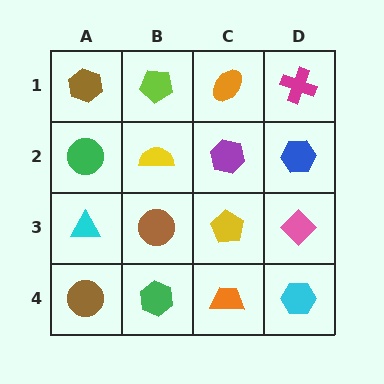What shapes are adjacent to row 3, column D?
A blue hexagon (row 2, column D), a cyan hexagon (row 4, column D), a yellow pentagon (row 3, column C).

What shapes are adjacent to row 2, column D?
A magenta cross (row 1, column D), a pink diamond (row 3, column D), a purple hexagon (row 2, column C).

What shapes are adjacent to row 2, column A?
A brown hexagon (row 1, column A), a cyan triangle (row 3, column A), a yellow semicircle (row 2, column B).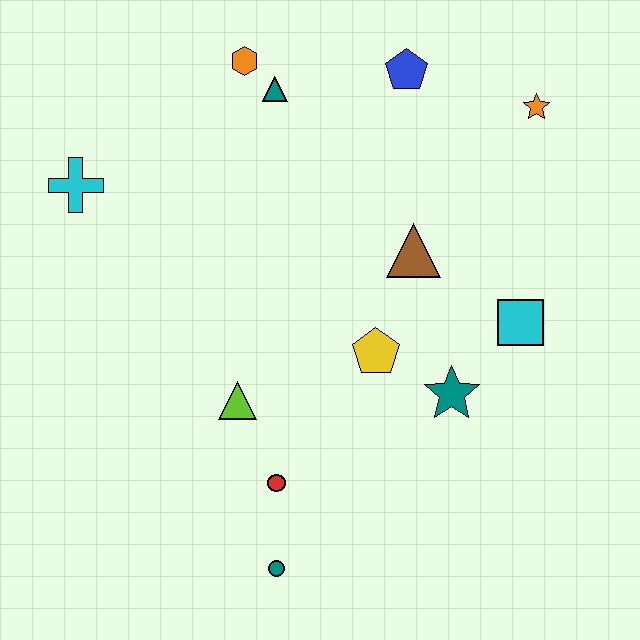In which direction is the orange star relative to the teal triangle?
The orange star is to the right of the teal triangle.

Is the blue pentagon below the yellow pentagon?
No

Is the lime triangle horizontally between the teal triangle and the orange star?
No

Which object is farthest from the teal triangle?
The teal circle is farthest from the teal triangle.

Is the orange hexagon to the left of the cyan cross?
No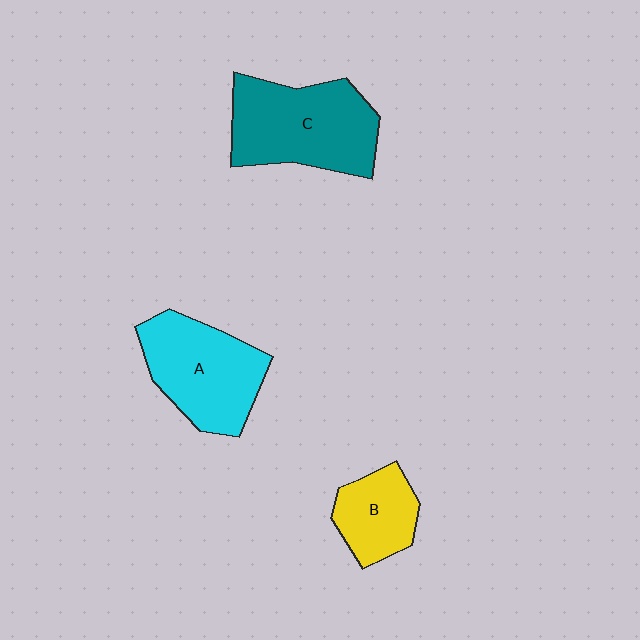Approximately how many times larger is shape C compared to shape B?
Approximately 1.9 times.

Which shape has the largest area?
Shape C (teal).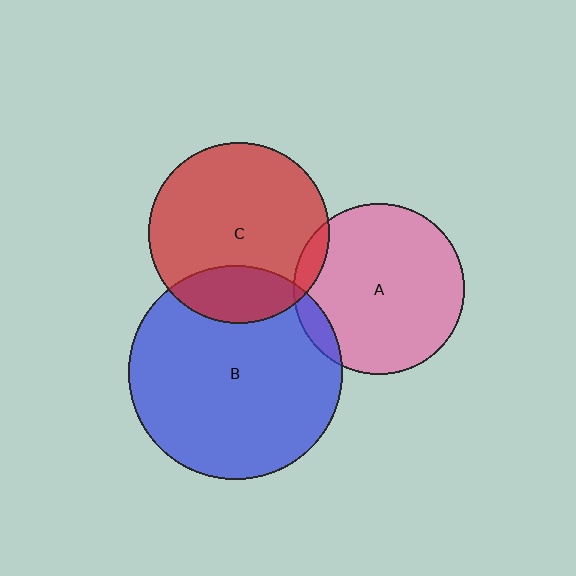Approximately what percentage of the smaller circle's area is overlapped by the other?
Approximately 20%.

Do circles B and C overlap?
Yes.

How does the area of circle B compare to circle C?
Approximately 1.4 times.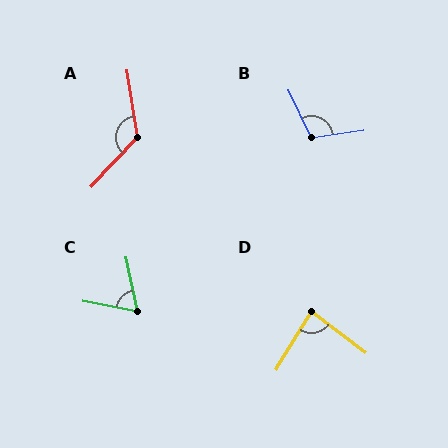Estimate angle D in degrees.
Approximately 84 degrees.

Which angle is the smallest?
C, at approximately 67 degrees.